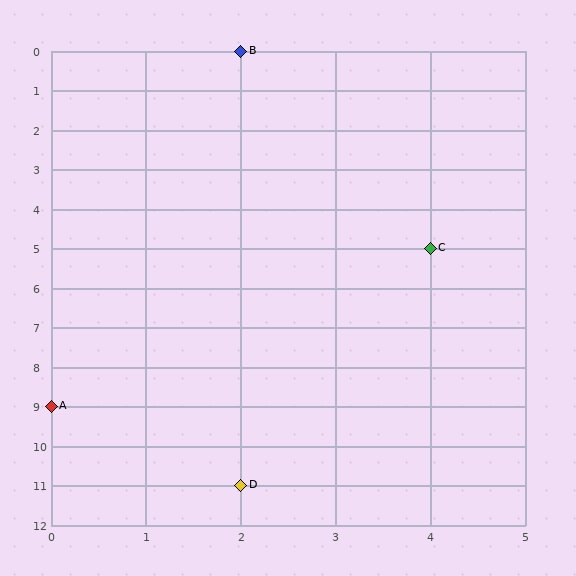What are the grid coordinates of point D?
Point D is at grid coordinates (2, 11).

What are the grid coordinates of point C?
Point C is at grid coordinates (4, 5).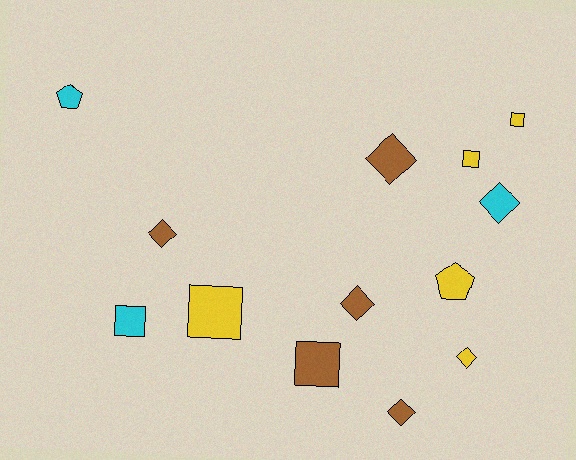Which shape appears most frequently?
Diamond, with 6 objects.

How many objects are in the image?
There are 13 objects.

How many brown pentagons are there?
There are no brown pentagons.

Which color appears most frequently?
Brown, with 5 objects.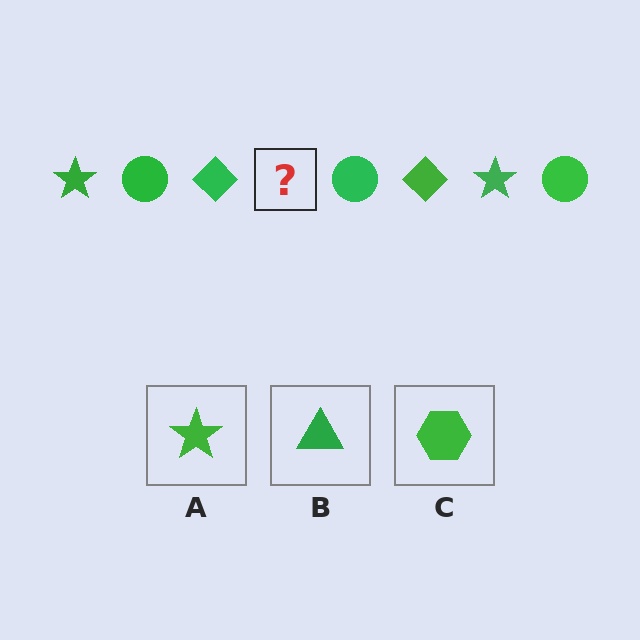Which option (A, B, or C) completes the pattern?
A.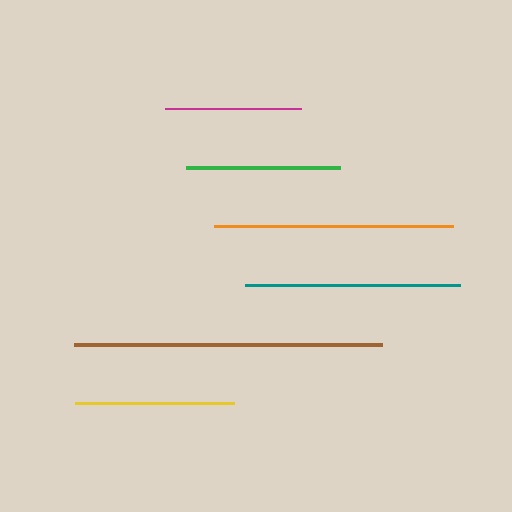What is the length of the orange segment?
The orange segment is approximately 239 pixels long.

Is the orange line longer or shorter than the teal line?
The orange line is longer than the teal line.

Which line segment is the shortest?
The magenta line is the shortest at approximately 136 pixels.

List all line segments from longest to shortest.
From longest to shortest: brown, orange, teal, yellow, green, magenta.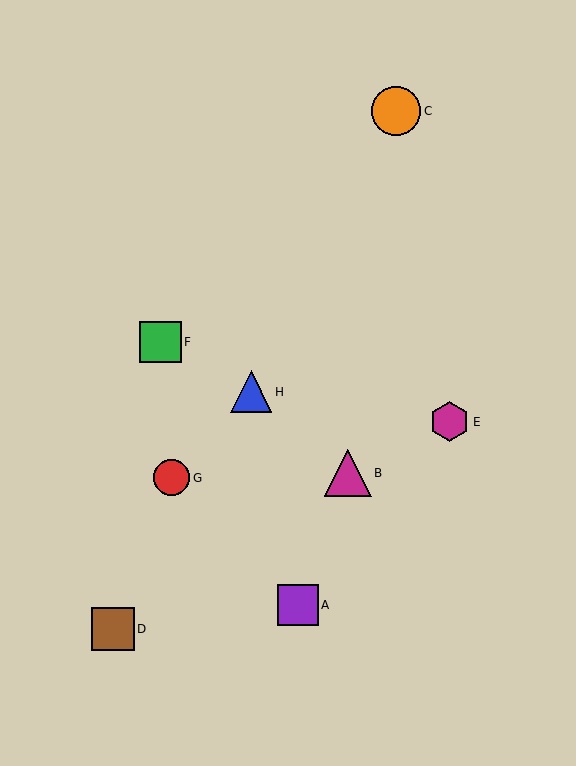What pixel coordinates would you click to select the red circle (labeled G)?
Click at (172, 478) to select the red circle G.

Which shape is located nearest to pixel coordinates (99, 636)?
The brown square (labeled D) at (113, 629) is nearest to that location.